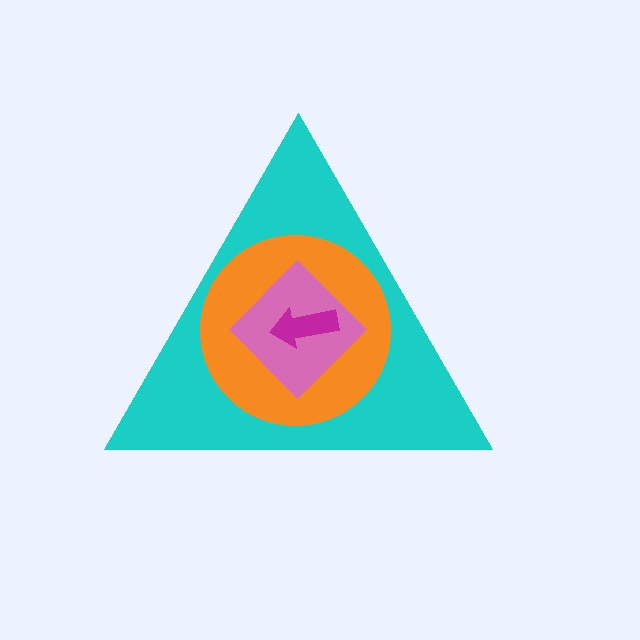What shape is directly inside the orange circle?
The pink diamond.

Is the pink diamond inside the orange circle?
Yes.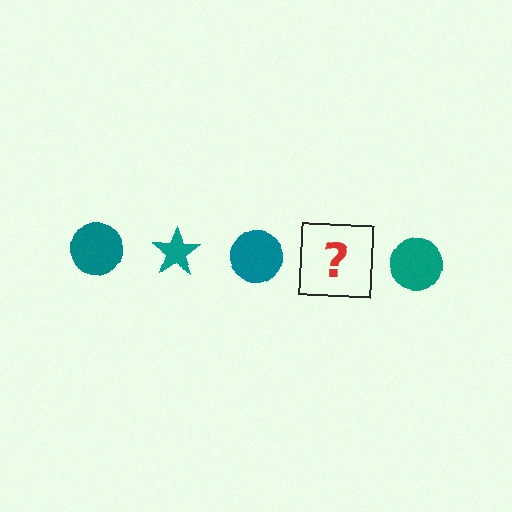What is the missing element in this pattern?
The missing element is a teal star.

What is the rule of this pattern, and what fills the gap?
The rule is that the pattern cycles through circle, star shapes in teal. The gap should be filled with a teal star.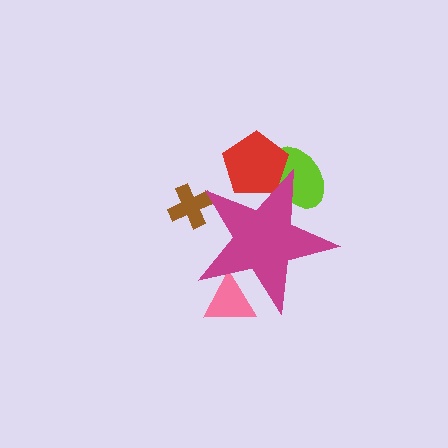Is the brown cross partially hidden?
Yes, the brown cross is partially hidden behind the magenta star.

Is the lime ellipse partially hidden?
Yes, the lime ellipse is partially hidden behind the magenta star.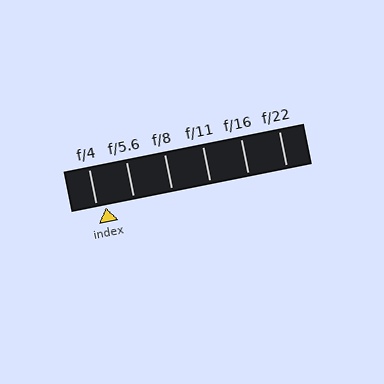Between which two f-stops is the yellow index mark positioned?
The index mark is between f/4 and f/5.6.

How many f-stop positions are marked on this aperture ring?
There are 6 f-stop positions marked.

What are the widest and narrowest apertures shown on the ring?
The widest aperture shown is f/4 and the narrowest is f/22.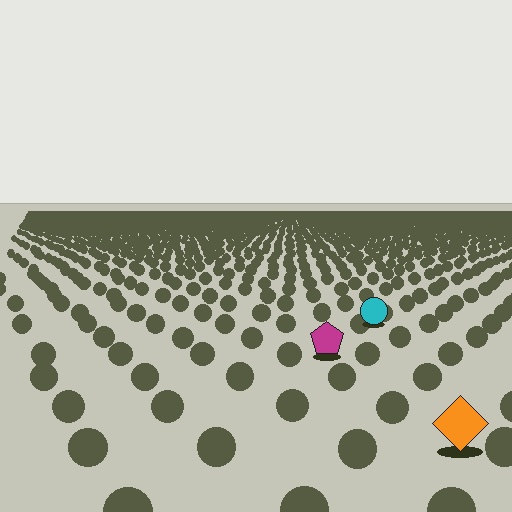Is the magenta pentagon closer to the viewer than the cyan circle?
Yes. The magenta pentagon is closer — you can tell from the texture gradient: the ground texture is coarser near it.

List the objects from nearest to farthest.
From nearest to farthest: the orange diamond, the magenta pentagon, the cyan circle.